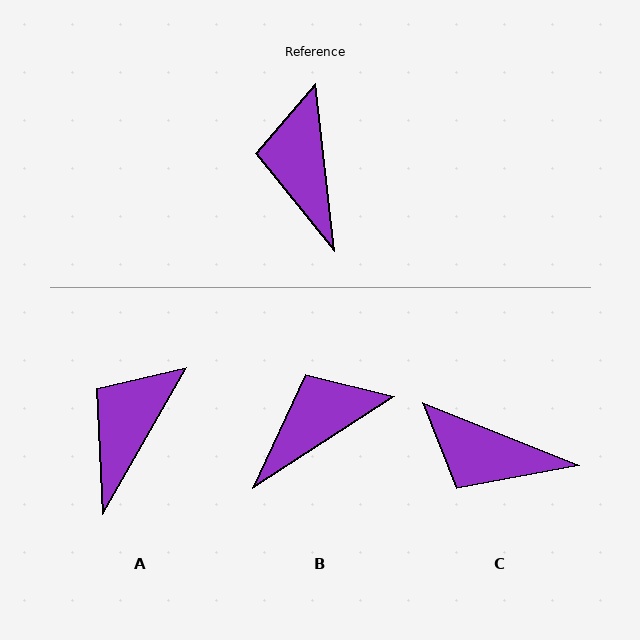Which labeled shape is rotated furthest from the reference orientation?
B, about 64 degrees away.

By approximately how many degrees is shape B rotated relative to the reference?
Approximately 64 degrees clockwise.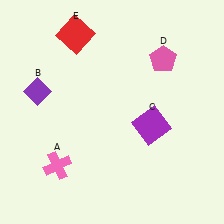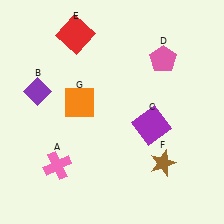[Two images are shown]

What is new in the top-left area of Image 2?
An orange square (G) was added in the top-left area of Image 2.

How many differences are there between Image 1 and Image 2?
There are 2 differences between the two images.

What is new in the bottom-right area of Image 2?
A brown star (F) was added in the bottom-right area of Image 2.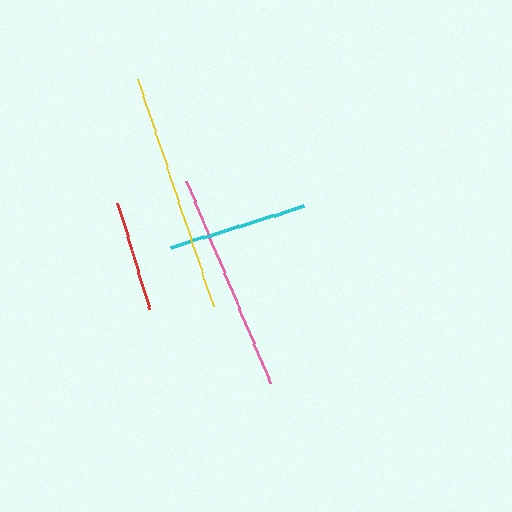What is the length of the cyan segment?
The cyan segment is approximately 139 pixels long.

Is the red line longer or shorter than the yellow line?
The yellow line is longer than the red line.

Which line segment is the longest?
The yellow line is the longest at approximately 240 pixels.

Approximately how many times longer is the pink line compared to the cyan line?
The pink line is approximately 1.6 times the length of the cyan line.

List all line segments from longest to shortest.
From longest to shortest: yellow, pink, cyan, red.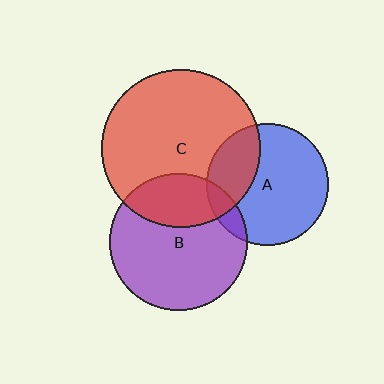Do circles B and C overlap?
Yes.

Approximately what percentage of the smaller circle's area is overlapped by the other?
Approximately 30%.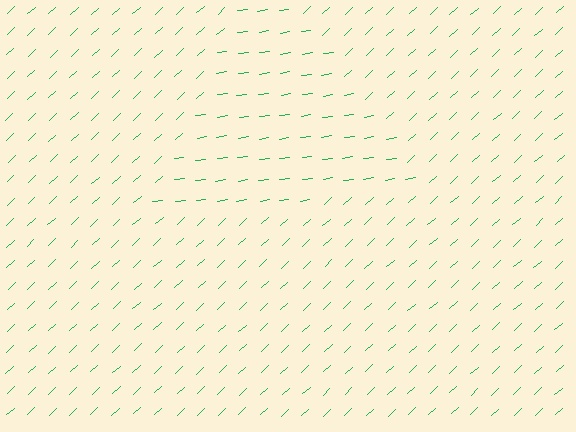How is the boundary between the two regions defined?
The boundary is defined purely by a change in line orientation (approximately 34 degrees difference). All lines are the same color and thickness.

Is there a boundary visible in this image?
Yes, there is a texture boundary formed by a change in line orientation.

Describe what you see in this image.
The image is filled with small green line segments. A triangle region in the image has lines oriented differently from the surrounding lines, creating a visible texture boundary.